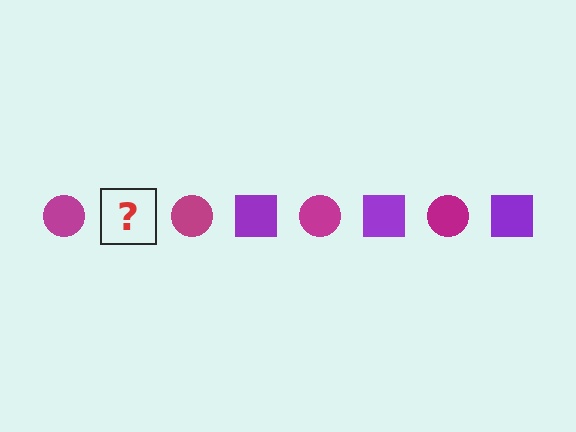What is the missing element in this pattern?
The missing element is a purple square.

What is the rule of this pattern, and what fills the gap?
The rule is that the pattern alternates between magenta circle and purple square. The gap should be filled with a purple square.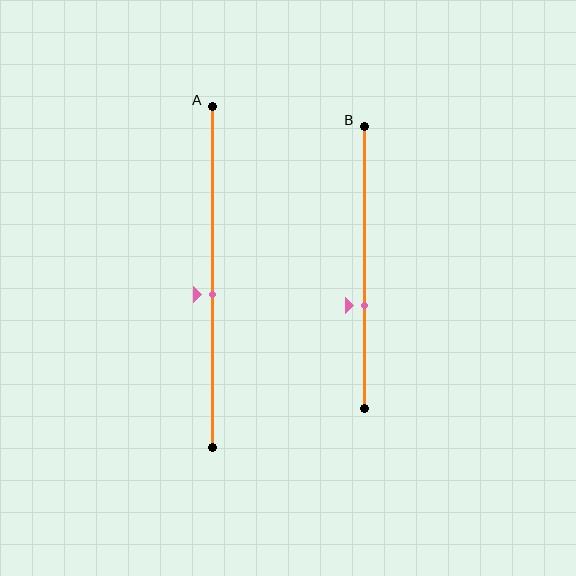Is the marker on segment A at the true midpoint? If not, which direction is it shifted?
No, the marker on segment A is shifted downward by about 5% of the segment length.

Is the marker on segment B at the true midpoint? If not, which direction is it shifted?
No, the marker on segment B is shifted downward by about 13% of the segment length.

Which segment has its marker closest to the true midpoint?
Segment A has its marker closest to the true midpoint.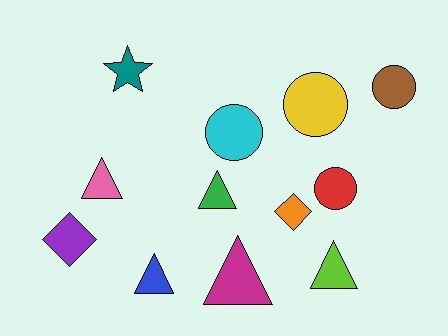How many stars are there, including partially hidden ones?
There is 1 star.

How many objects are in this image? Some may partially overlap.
There are 12 objects.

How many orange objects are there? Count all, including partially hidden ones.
There is 1 orange object.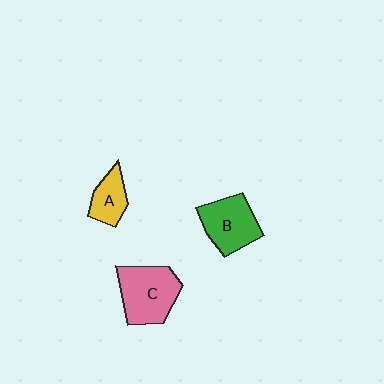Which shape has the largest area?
Shape C (pink).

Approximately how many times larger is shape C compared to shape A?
Approximately 1.9 times.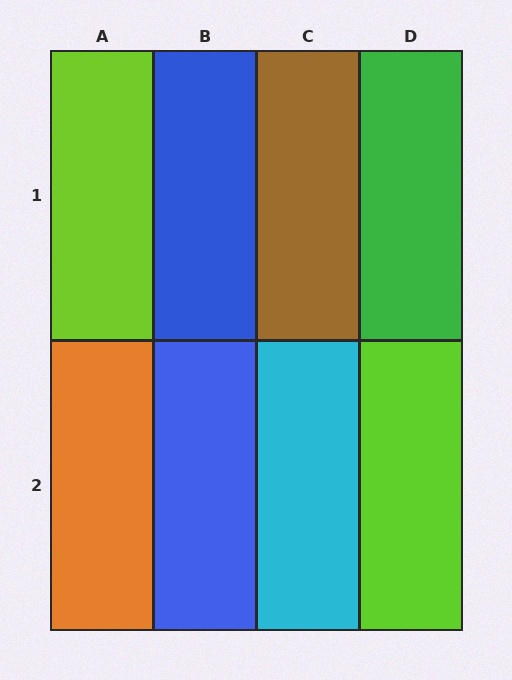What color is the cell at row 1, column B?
Blue.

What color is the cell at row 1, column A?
Lime.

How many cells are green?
1 cell is green.